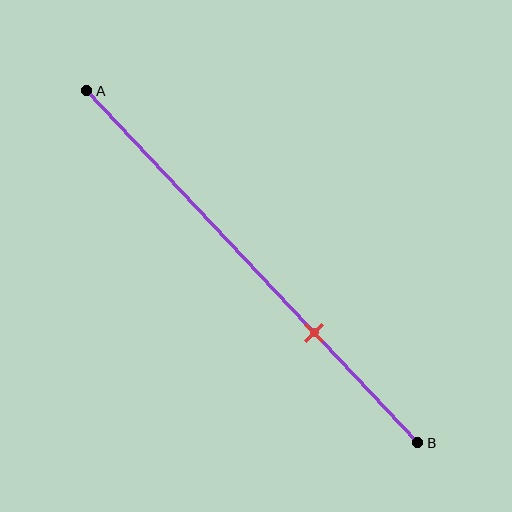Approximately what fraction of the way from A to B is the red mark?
The red mark is approximately 70% of the way from A to B.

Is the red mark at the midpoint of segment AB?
No, the mark is at about 70% from A, not at the 50% midpoint.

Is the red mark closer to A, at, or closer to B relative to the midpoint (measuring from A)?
The red mark is closer to point B than the midpoint of segment AB.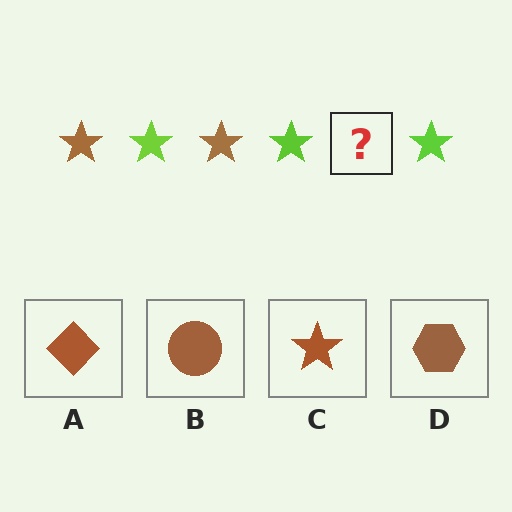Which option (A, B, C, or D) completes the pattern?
C.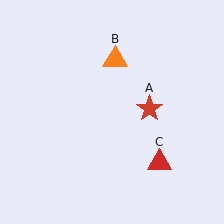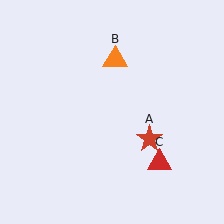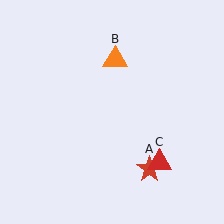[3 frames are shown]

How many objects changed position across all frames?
1 object changed position: red star (object A).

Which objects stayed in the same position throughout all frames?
Orange triangle (object B) and red triangle (object C) remained stationary.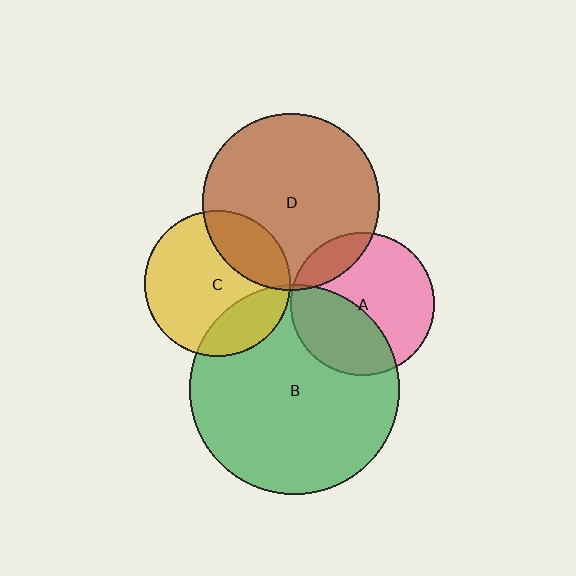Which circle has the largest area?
Circle B (green).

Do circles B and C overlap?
Yes.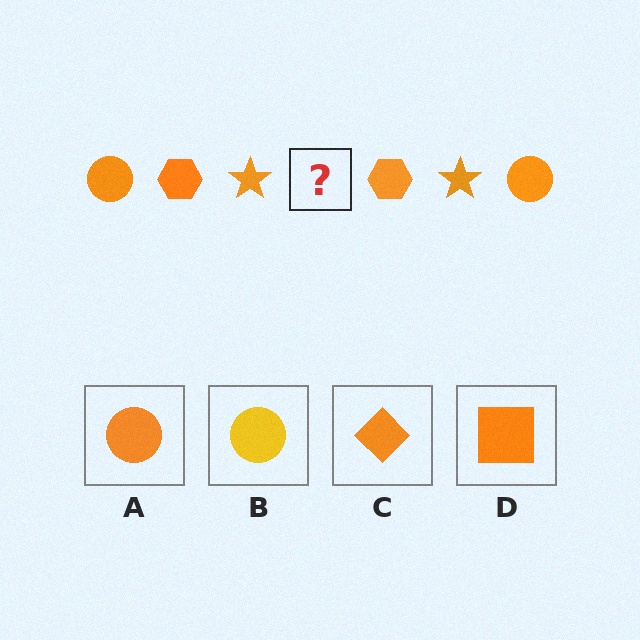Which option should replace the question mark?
Option A.